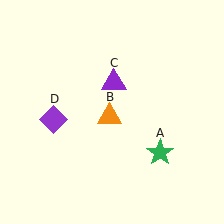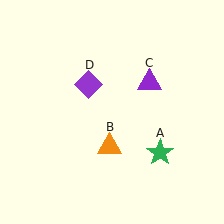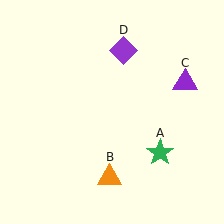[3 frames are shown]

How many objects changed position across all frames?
3 objects changed position: orange triangle (object B), purple triangle (object C), purple diamond (object D).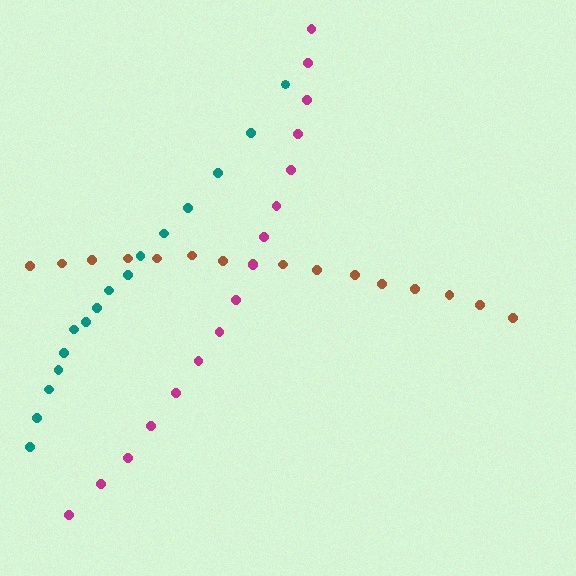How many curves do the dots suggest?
There are 3 distinct paths.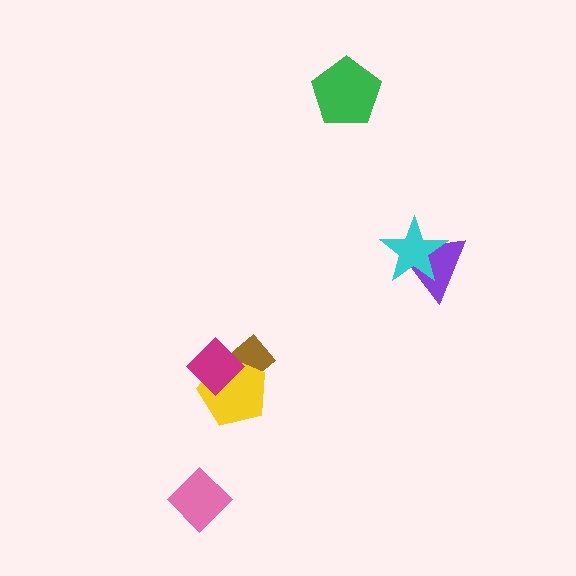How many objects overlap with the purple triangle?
1 object overlaps with the purple triangle.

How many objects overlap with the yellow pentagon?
2 objects overlap with the yellow pentagon.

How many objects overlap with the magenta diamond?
2 objects overlap with the magenta diamond.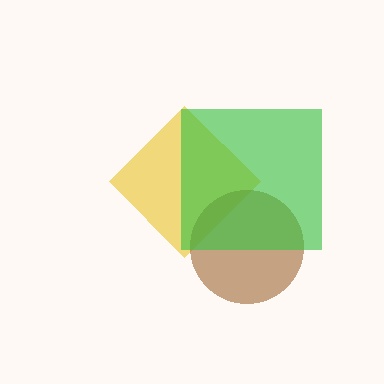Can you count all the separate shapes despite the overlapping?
Yes, there are 3 separate shapes.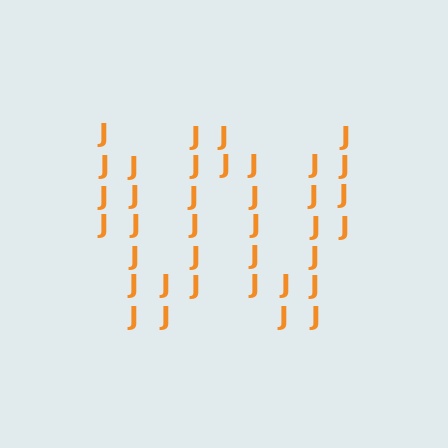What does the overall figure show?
The overall figure shows the letter W.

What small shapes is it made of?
It is made of small letter J's.